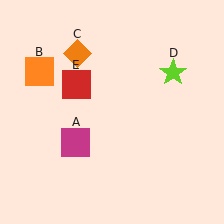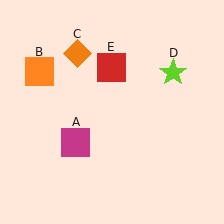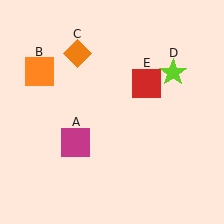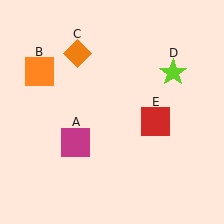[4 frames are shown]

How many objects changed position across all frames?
1 object changed position: red square (object E).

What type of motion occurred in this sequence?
The red square (object E) rotated clockwise around the center of the scene.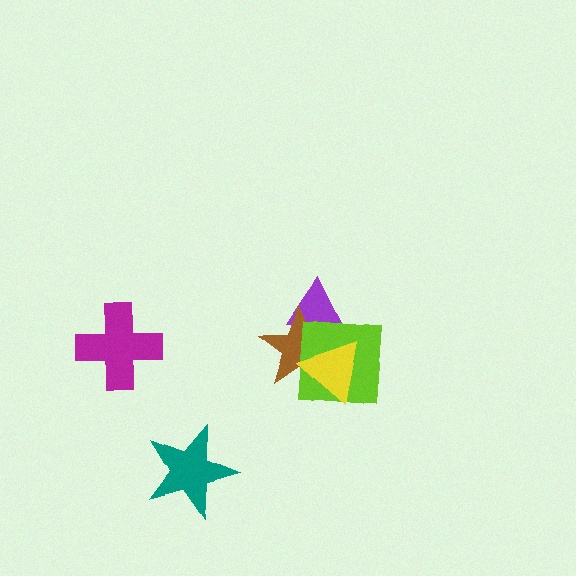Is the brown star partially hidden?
Yes, it is partially covered by another shape.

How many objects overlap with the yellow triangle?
3 objects overlap with the yellow triangle.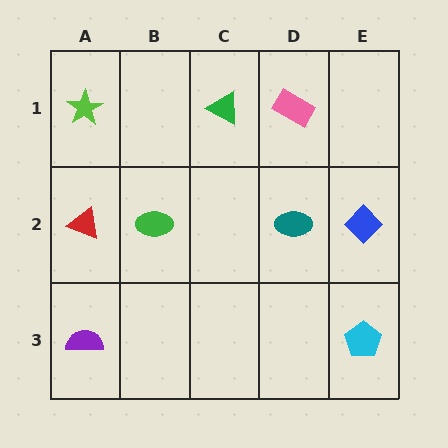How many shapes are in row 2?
4 shapes.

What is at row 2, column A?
A red triangle.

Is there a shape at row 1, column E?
No, that cell is empty.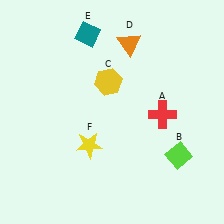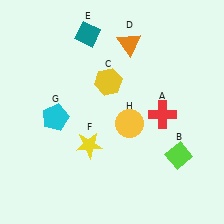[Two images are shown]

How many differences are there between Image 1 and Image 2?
There are 2 differences between the two images.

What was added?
A cyan pentagon (G), a yellow circle (H) were added in Image 2.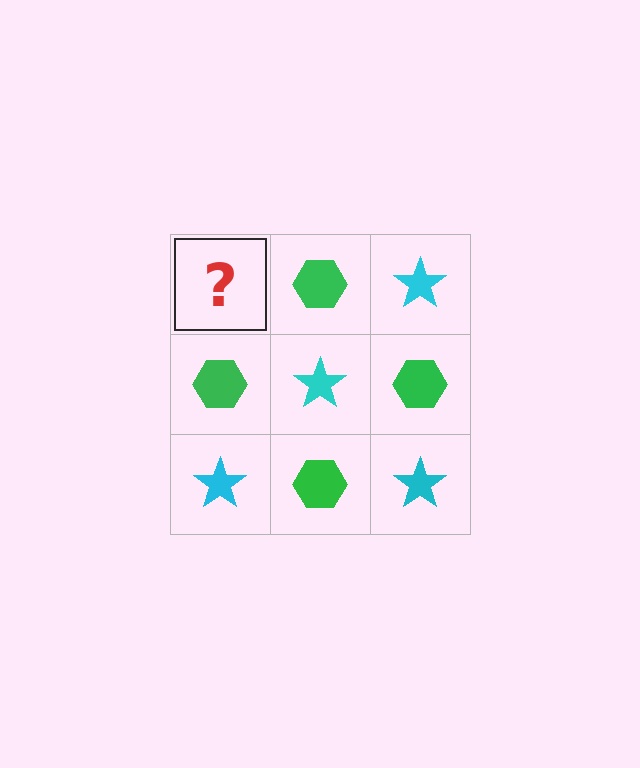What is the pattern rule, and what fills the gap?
The rule is that it alternates cyan star and green hexagon in a checkerboard pattern. The gap should be filled with a cyan star.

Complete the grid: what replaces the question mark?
The question mark should be replaced with a cyan star.